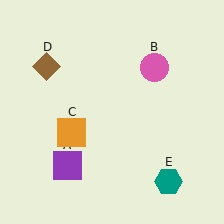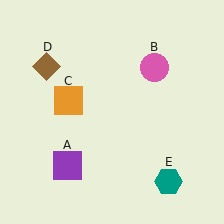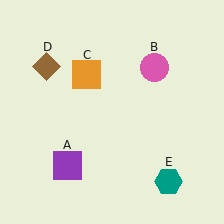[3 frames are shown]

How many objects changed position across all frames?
1 object changed position: orange square (object C).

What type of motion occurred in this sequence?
The orange square (object C) rotated clockwise around the center of the scene.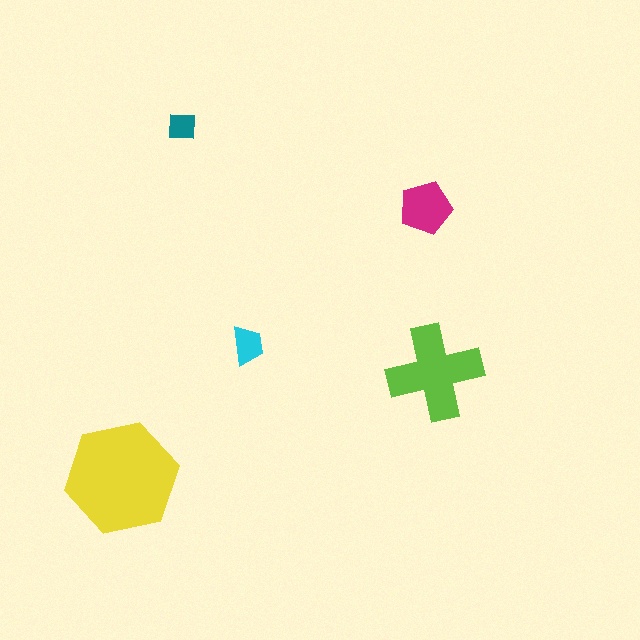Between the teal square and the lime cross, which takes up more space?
The lime cross.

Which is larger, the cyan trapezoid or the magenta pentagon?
The magenta pentagon.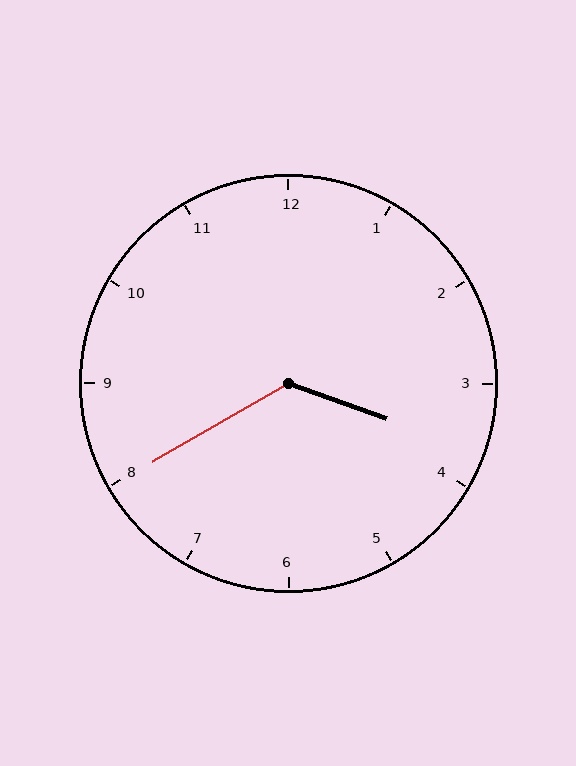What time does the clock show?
3:40.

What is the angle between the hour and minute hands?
Approximately 130 degrees.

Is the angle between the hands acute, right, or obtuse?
It is obtuse.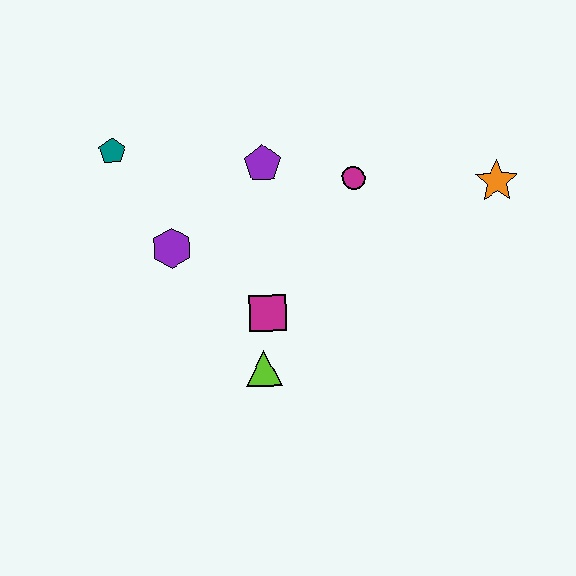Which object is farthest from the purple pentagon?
The orange star is farthest from the purple pentagon.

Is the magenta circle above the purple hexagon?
Yes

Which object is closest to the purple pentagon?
The magenta circle is closest to the purple pentagon.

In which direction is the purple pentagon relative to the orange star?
The purple pentagon is to the left of the orange star.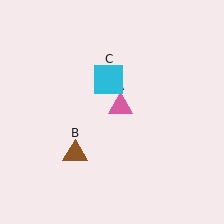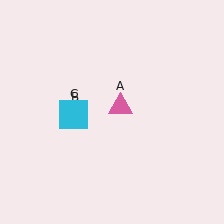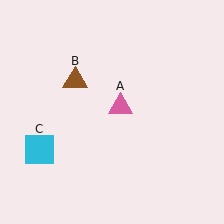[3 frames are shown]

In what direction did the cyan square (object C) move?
The cyan square (object C) moved down and to the left.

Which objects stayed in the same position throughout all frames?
Pink triangle (object A) remained stationary.